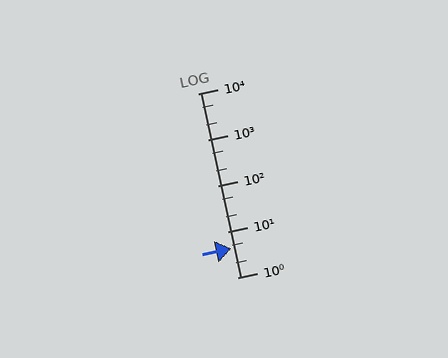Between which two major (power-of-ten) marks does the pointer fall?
The pointer is between 1 and 10.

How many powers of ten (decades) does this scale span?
The scale spans 4 decades, from 1 to 10000.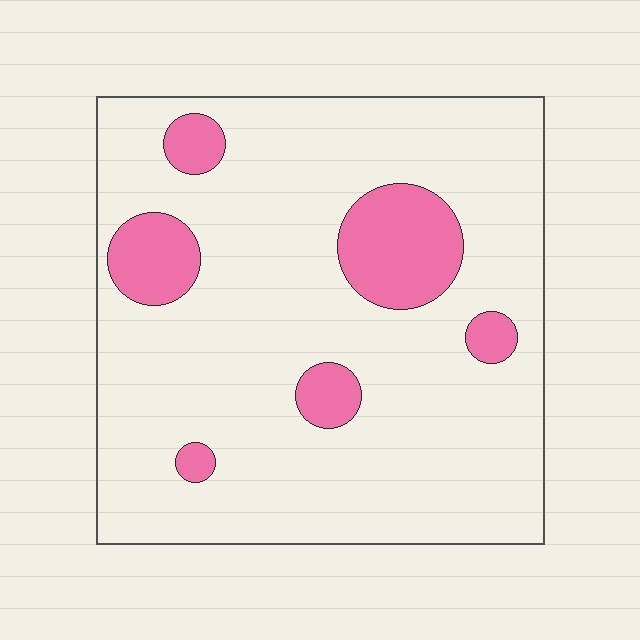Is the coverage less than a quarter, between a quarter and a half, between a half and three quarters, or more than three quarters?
Less than a quarter.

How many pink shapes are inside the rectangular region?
6.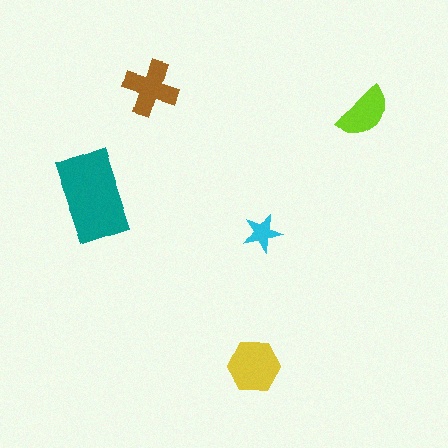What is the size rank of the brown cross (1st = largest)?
3rd.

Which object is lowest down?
The yellow hexagon is bottommost.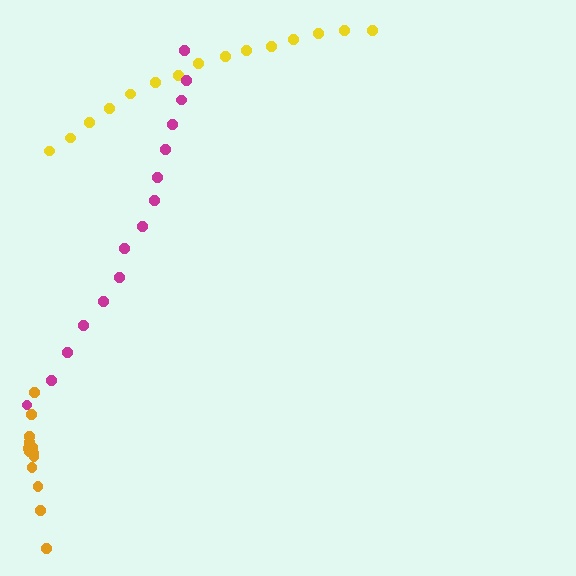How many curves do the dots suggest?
There are 3 distinct paths.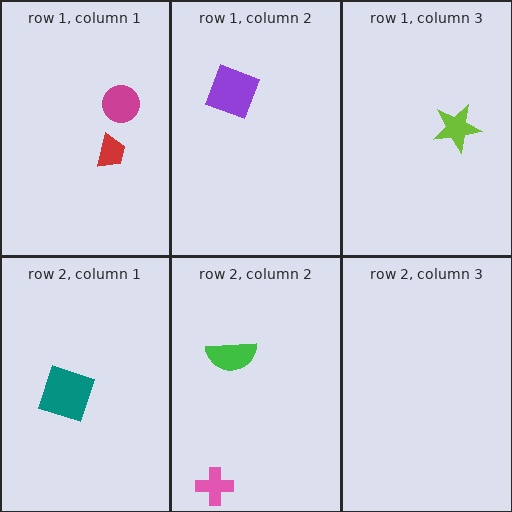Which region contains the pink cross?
The row 2, column 2 region.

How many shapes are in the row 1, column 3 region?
1.